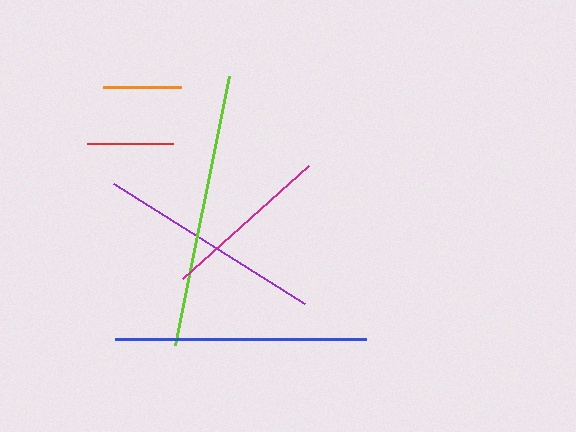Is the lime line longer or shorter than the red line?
The lime line is longer than the red line.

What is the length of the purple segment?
The purple segment is approximately 225 pixels long.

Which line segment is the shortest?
The orange line is the shortest at approximately 78 pixels.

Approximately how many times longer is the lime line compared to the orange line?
The lime line is approximately 3.5 times the length of the orange line.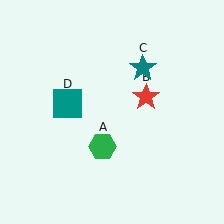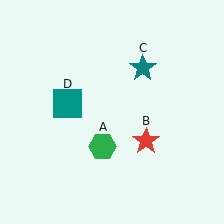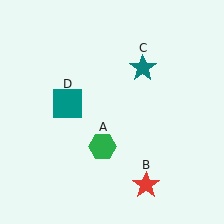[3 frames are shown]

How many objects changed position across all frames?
1 object changed position: red star (object B).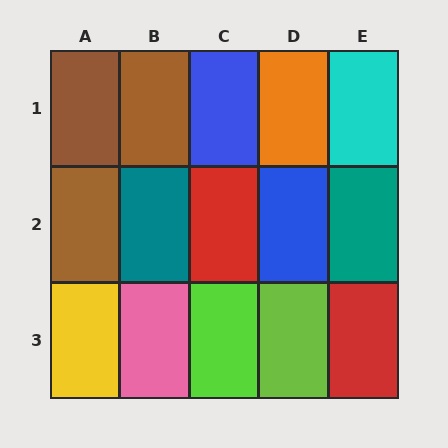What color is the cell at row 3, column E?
Red.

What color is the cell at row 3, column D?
Lime.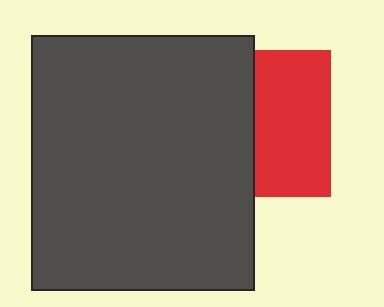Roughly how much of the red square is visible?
About half of it is visible (roughly 52%).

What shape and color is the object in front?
The object in front is a dark gray rectangle.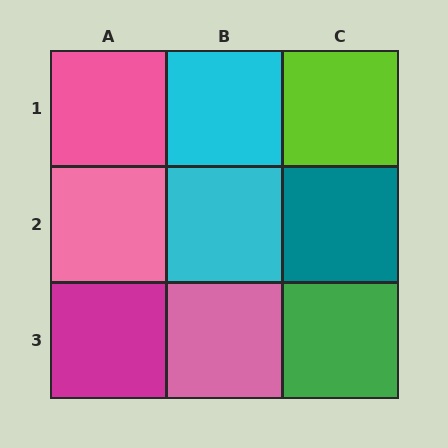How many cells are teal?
1 cell is teal.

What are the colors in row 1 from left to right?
Pink, cyan, lime.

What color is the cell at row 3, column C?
Green.